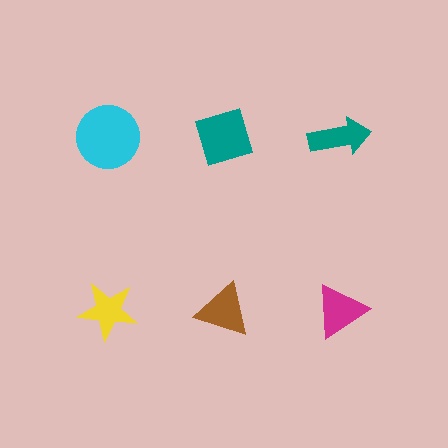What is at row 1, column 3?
A teal arrow.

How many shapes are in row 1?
3 shapes.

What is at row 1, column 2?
A teal diamond.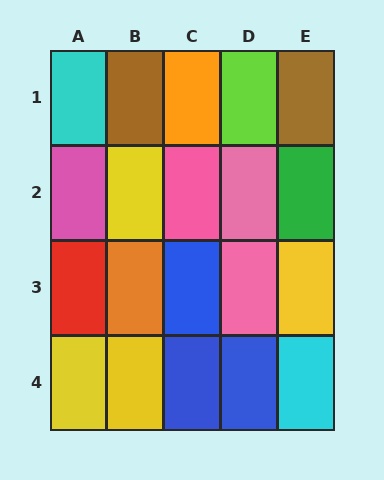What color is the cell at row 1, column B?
Brown.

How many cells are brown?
2 cells are brown.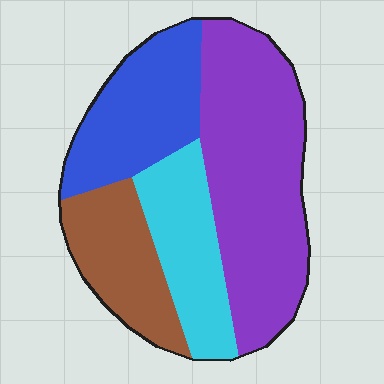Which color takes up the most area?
Purple, at roughly 40%.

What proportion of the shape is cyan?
Cyan covers 19% of the shape.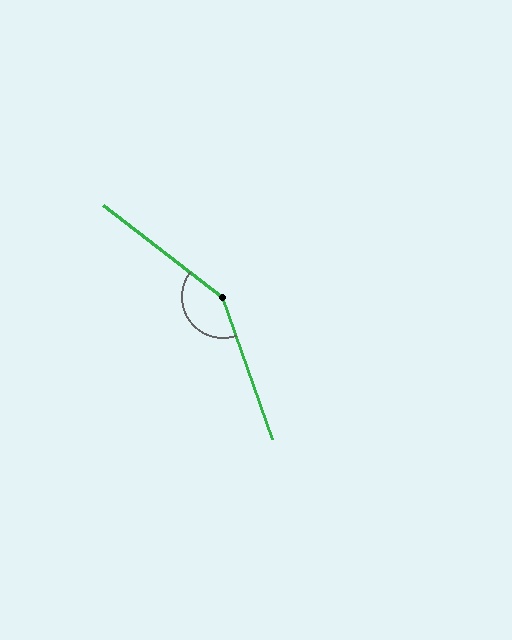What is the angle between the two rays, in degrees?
Approximately 147 degrees.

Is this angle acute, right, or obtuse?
It is obtuse.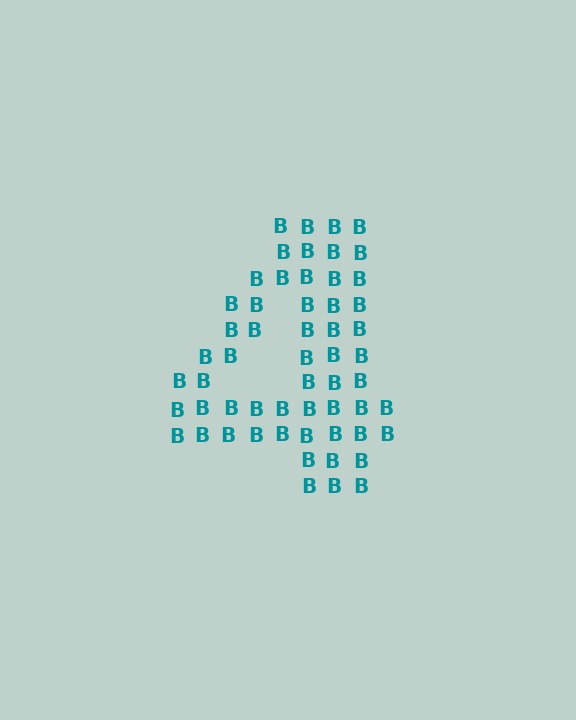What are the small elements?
The small elements are letter B's.